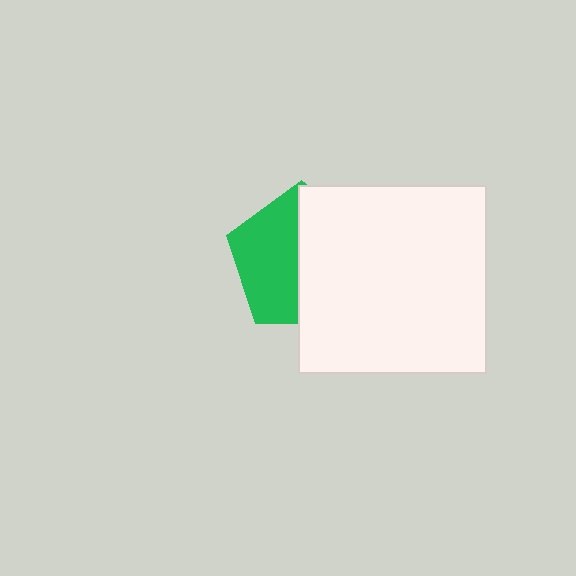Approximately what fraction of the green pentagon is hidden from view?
Roughly 54% of the green pentagon is hidden behind the white square.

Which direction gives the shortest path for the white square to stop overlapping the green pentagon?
Moving right gives the shortest separation.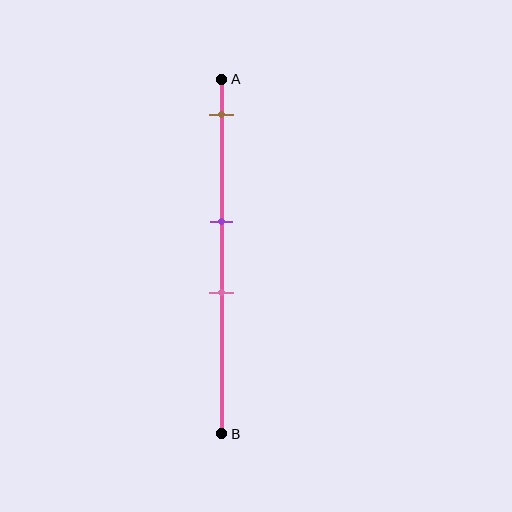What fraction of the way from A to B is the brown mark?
The brown mark is approximately 10% (0.1) of the way from A to B.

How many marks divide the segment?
There are 3 marks dividing the segment.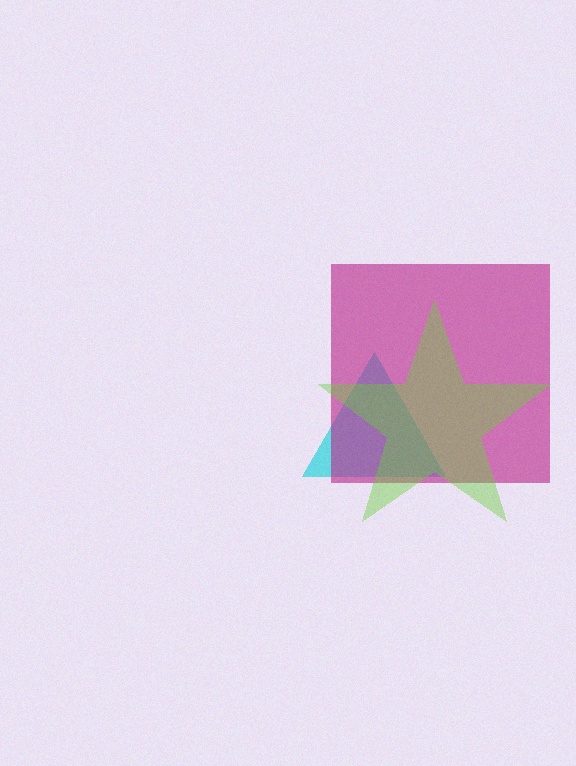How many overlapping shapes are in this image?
There are 3 overlapping shapes in the image.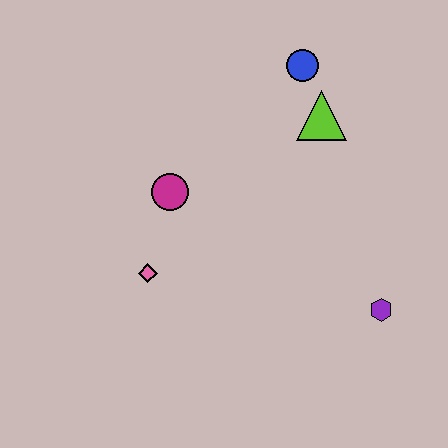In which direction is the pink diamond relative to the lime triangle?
The pink diamond is to the left of the lime triangle.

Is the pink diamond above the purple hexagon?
Yes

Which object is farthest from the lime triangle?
The pink diamond is farthest from the lime triangle.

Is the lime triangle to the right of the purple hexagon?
No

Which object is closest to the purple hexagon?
The lime triangle is closest to the purple hexagon.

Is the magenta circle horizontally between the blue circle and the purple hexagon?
No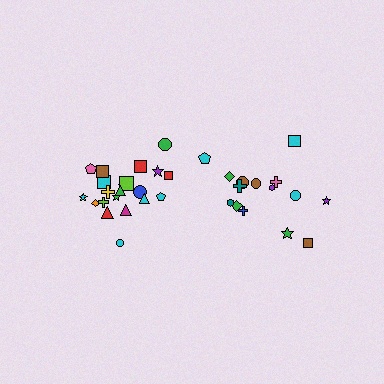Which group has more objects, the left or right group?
The left group.